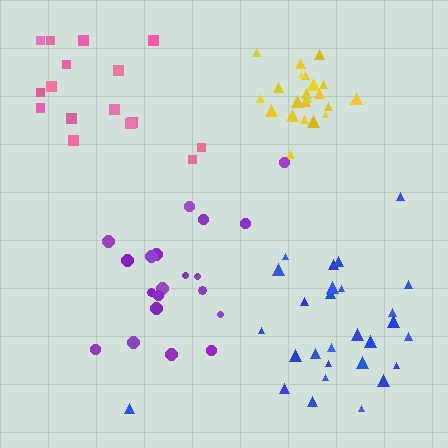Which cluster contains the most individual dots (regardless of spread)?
Blue (28).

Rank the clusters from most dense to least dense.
yellow, pink, purple, blue.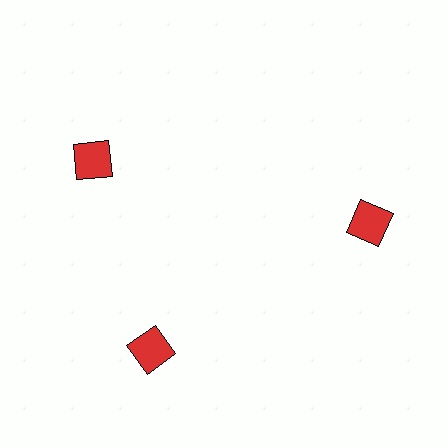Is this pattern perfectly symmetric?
No. The 3 red squares are arranged in a ring, but one element near the 11 o'clock position is rotated out of alignment along the ring, breaking the 3-fold rotational symmetry.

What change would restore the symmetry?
The symmetry would be restored by rotating it back into even spacing with its neighbors so that all 3 squares sit at equal angles and equal distance from the center.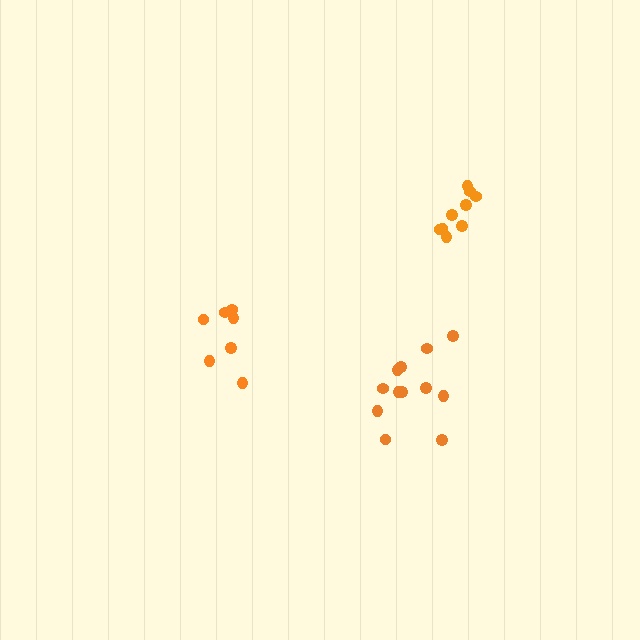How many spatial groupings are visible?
There are 3 spatial groupings.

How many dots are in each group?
Group 1: 7 dots, Group 2: 9 dots, Group 3: 12 dots (28 total).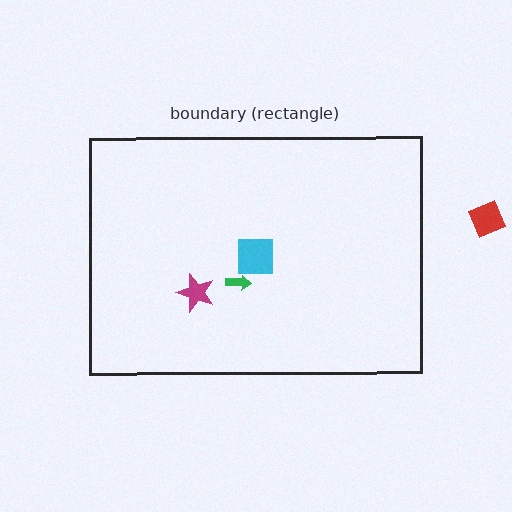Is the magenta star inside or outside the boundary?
Inside.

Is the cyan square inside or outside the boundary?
Inside.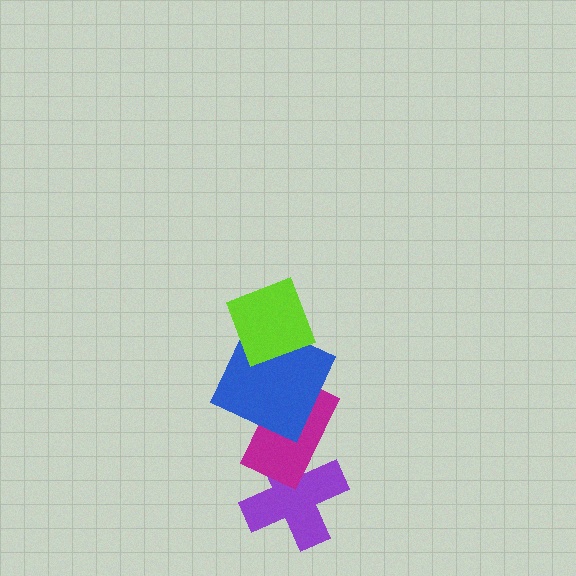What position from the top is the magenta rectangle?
The magenta rectangle is 3rd from the top.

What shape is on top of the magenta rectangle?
The blue square is on top of the magenta rectangle.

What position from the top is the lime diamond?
The lime diamond is 1st from the top.